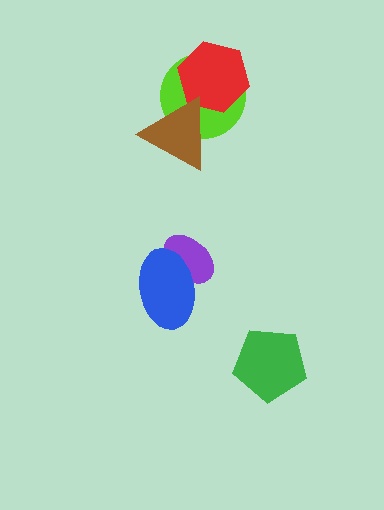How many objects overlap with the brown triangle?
2 objects overlap with the brown triangle.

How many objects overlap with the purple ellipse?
1 object overlaps with the purple ellipse.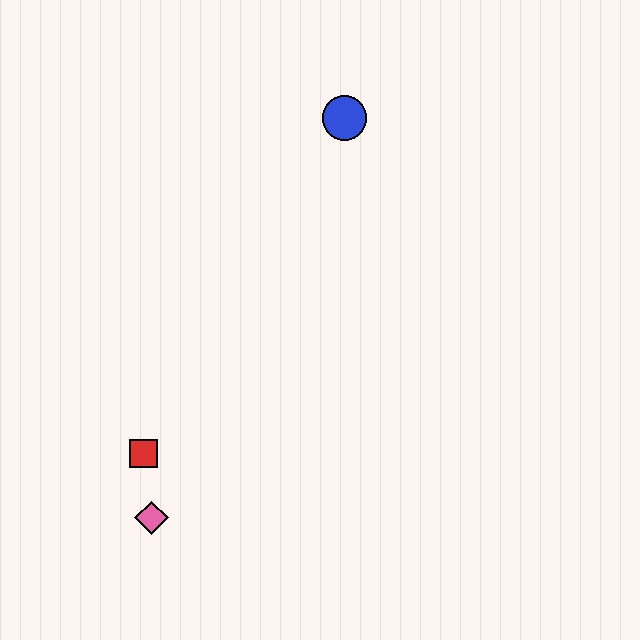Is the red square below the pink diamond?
No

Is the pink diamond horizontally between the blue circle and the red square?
Yes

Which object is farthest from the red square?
The blue circle is farthest from the red square.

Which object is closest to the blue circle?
The red square is closest to the blue circle.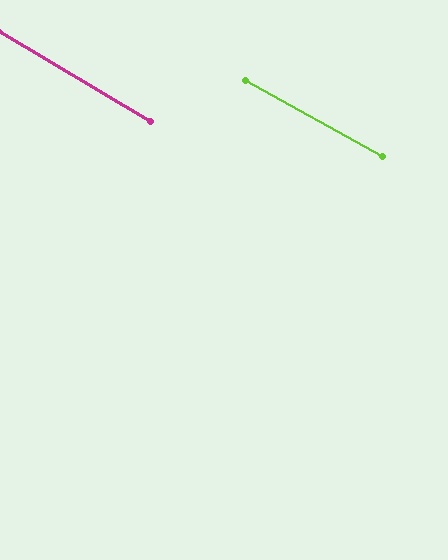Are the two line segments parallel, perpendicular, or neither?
Parallel — their directions differ by only 1.2°.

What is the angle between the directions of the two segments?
Approximately 1 degree.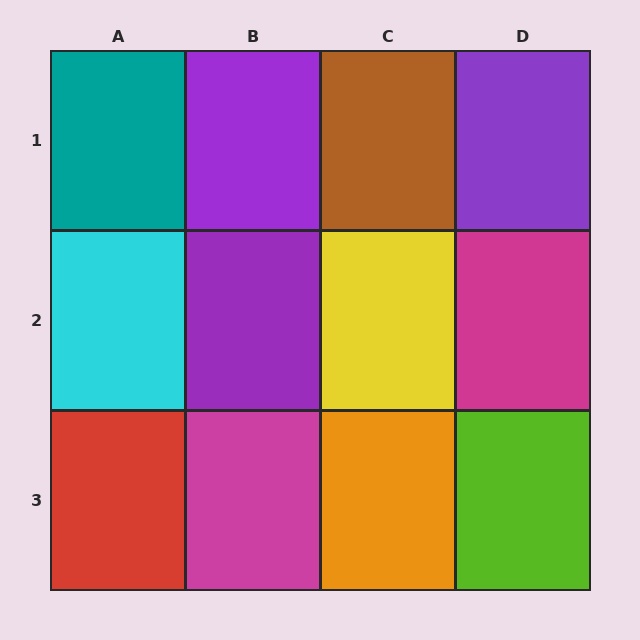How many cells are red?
1 cell is red.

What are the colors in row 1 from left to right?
Teal, purple, brown, purple.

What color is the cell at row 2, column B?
Purple.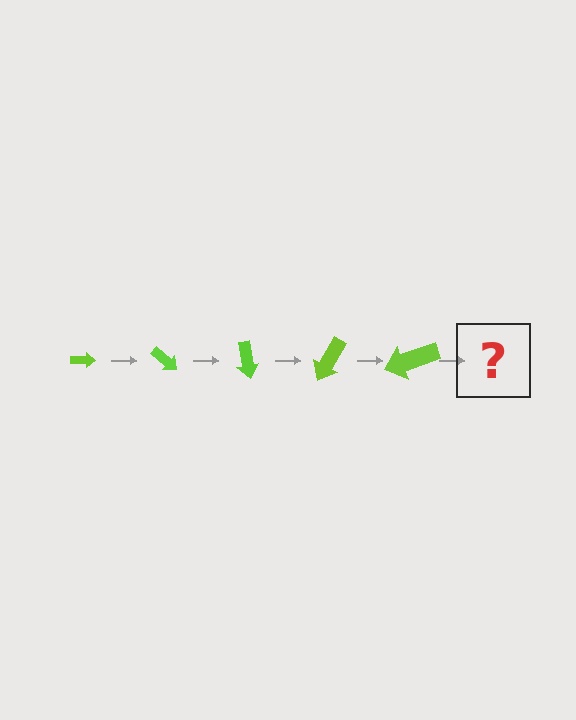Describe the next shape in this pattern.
It should be an arrow, larger than the previous one and rotated 200 degrees from the start.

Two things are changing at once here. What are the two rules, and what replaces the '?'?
The two rules are that the arrow grows larger each step and it rotates 40 degrees each step. The '?' should be an arrow, larger than the previous one and rotated 200 degrees from the start.